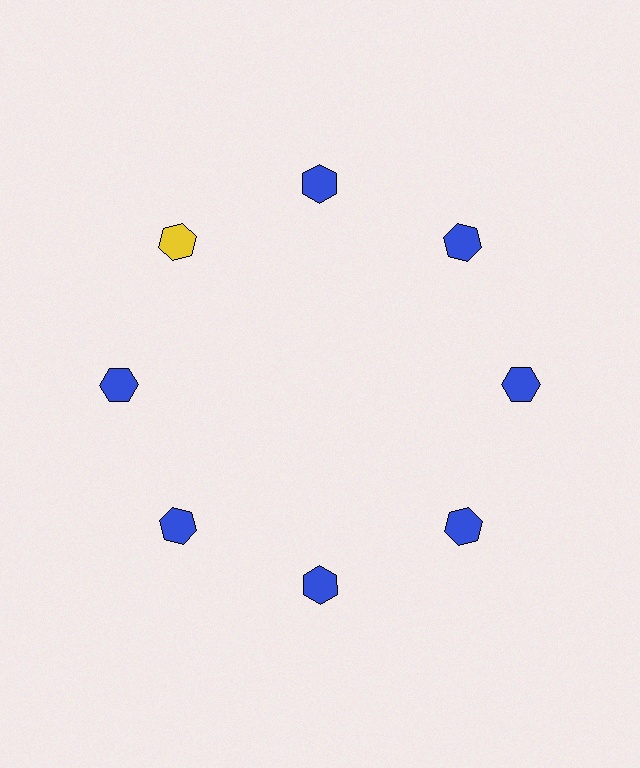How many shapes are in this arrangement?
There are 8 shapes arranged in a ring pattern.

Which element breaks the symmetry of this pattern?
The yellow hexagon at roughly the 10 o'clock position breaks the symmetry. All other shapes are blue hexagons.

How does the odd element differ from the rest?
It has a different color: yellow instead of blue.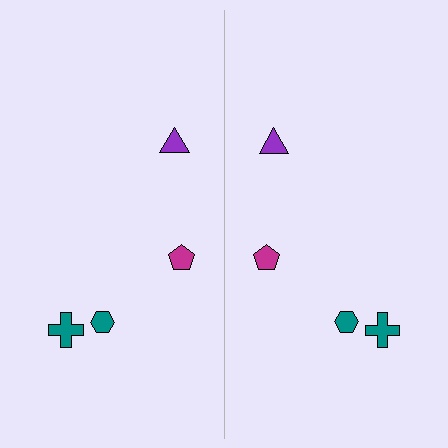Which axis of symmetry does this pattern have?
The pattern has a vertical axis of symmetry running through the center of the image.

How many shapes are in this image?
There are 8 shapes in this image.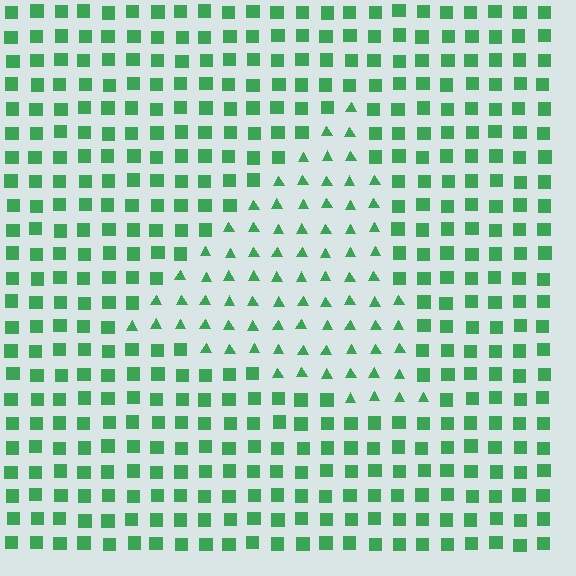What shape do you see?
I see a triangle.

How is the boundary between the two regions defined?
The boundary is defined by a change in element shape: triangles inside vs. squares outside. All elements share the same color and spacing.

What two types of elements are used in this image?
The image uses triangles inside the triangle region and squares outside it.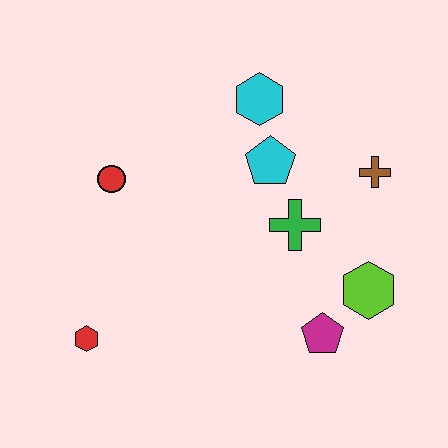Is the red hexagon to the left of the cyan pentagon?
Yes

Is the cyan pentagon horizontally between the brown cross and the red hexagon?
Yes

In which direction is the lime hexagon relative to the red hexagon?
The lime hexagon is to the right of the red hexagon.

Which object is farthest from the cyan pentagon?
The red hexagon is farthest from the cyan pentagon.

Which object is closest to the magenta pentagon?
The lime hexagon is closest to the magenta pentagon.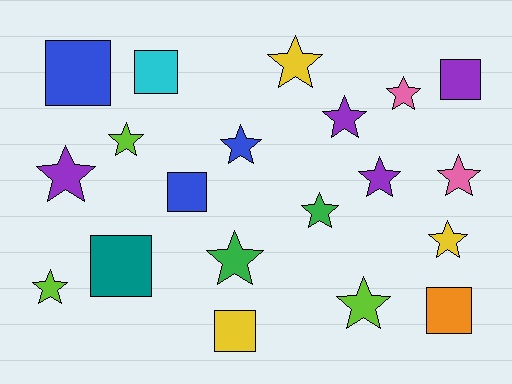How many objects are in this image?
There are 20 objects.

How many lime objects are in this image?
There are 3 lime objects.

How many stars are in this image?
There are 13 stars.